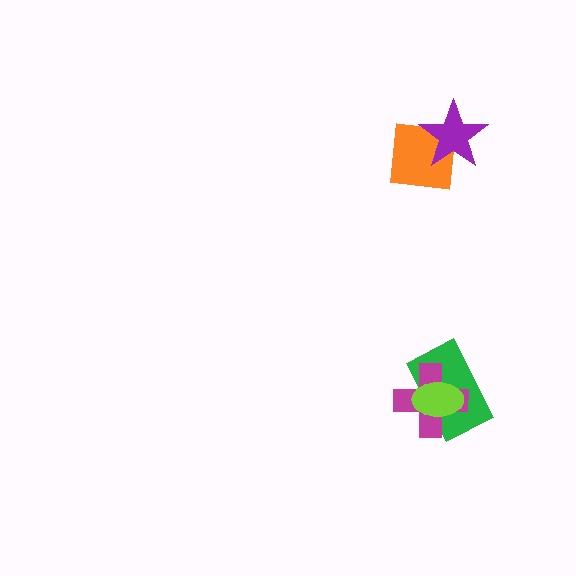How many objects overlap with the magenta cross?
2 objects overlap with the magenta cross.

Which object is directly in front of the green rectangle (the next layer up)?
The magenta cross is directly in front of the green rectangle.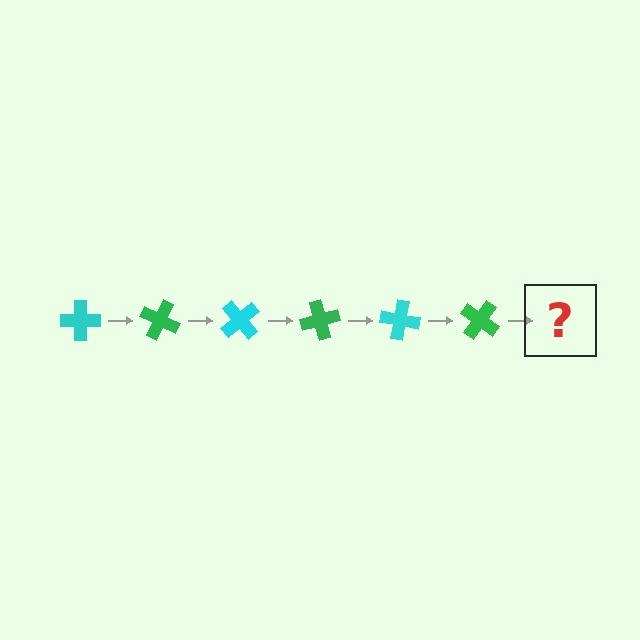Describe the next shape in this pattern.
It should be a cyan cross, rotated 150 degrees from the start.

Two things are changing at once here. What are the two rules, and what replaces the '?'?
The two rules are that it rotates 25 degrees each step and the color cycles through cyan and green. The '?' should be a cyan cross, rotated 150 degrees from the start.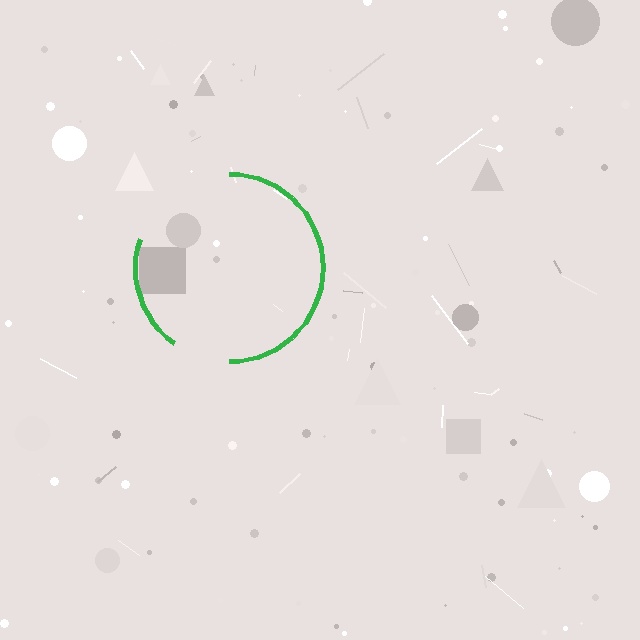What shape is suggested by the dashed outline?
The dashed outline suggests a circle.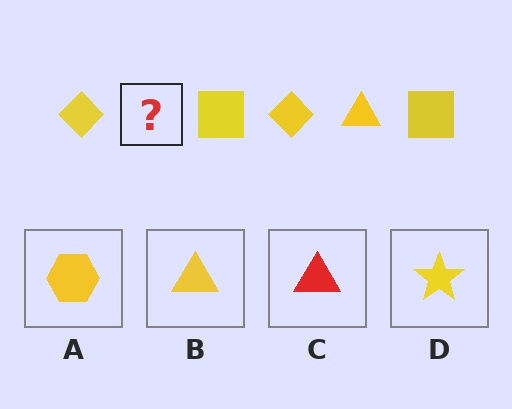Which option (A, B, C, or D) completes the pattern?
B.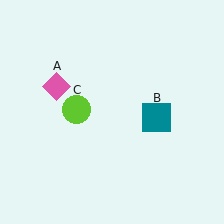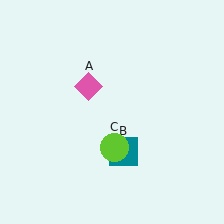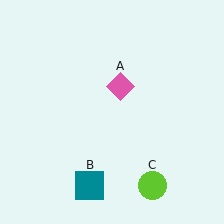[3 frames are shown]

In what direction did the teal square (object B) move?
The teal square (object B) moved down and to the left.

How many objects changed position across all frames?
3 objects changed position: pink diamond (object A), teal square (object B), lime circle (object C).